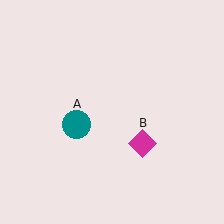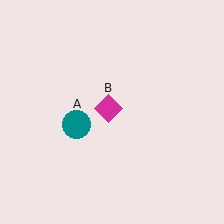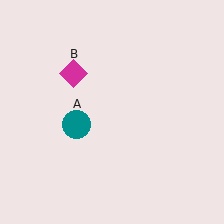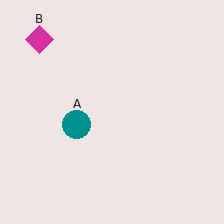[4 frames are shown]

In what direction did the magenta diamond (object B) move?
The magenta diamond (object B) moved up and to the left.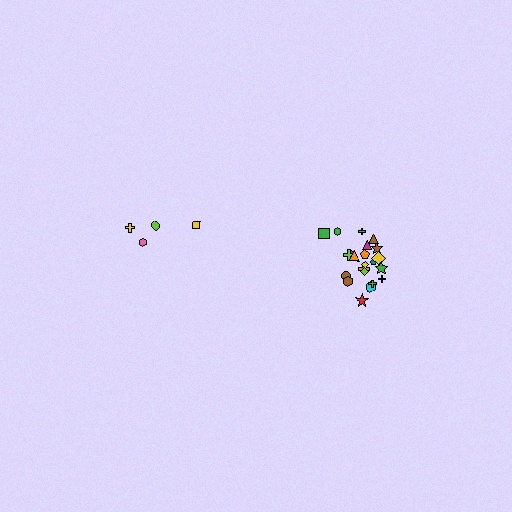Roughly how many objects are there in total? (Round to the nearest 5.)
Roughly 25 objects in total.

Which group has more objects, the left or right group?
The right group.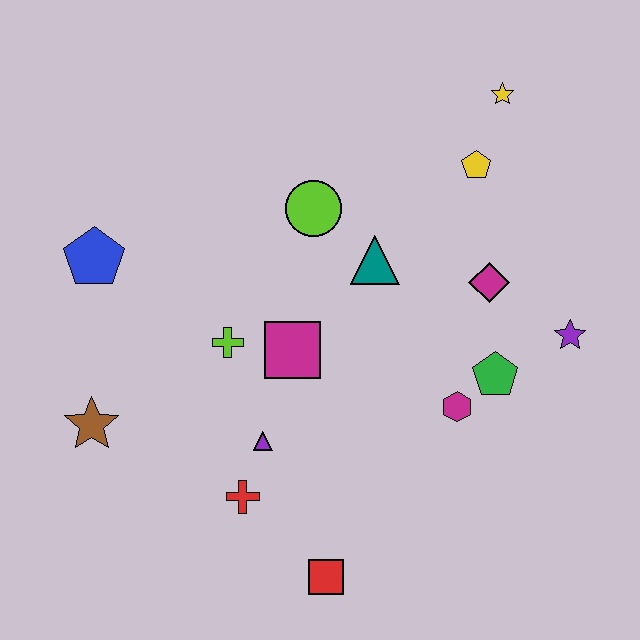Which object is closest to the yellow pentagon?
The yellow star is closest to the yellow pentagon.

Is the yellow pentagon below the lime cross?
No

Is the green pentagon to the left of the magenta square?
No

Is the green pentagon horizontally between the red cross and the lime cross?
No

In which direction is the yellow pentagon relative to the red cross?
The yellow pentagon is above the red cross.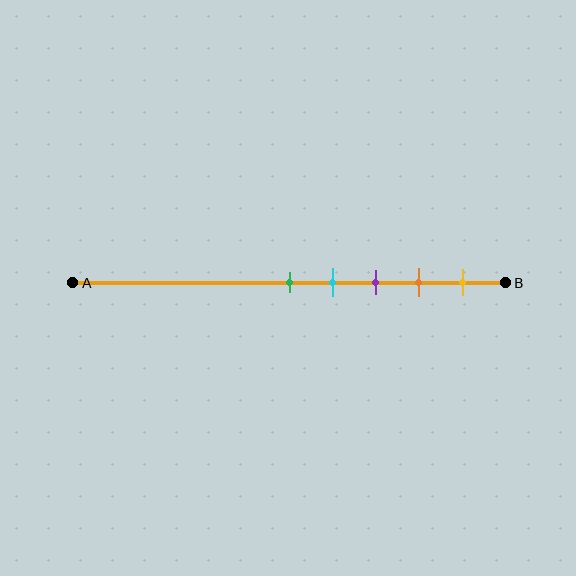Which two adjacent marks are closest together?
The green and cyan marks are the closest adjacent pair.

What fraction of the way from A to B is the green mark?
The green mark is approximately 50% (0.5) of the way from A to B.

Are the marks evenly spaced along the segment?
Yes, the marks are approximately evenly spaced.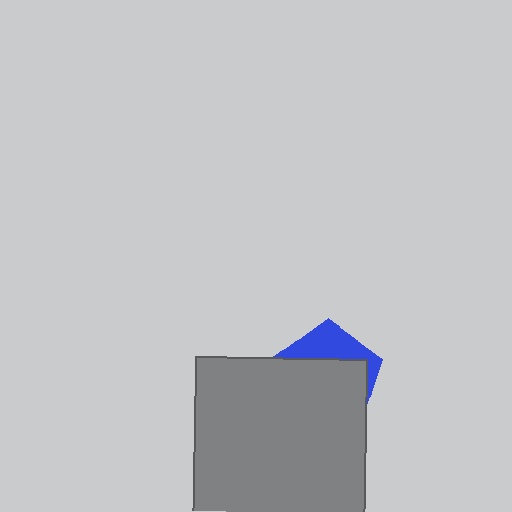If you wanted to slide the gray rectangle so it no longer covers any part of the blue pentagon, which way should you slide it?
Slide it down — that is the most direct way to separate the two shapes.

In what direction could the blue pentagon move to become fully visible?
The blue pentagon could move up. That would shift it out from behind the gray rectangle entirely.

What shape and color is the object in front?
The object in front is a gray rectangle.